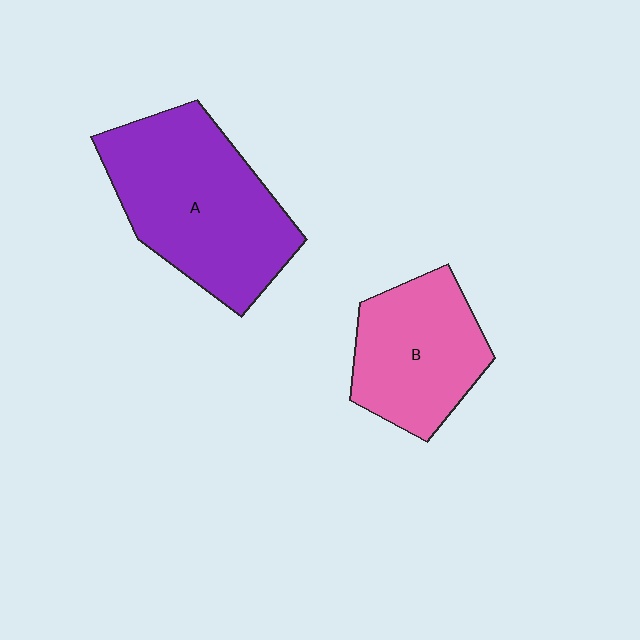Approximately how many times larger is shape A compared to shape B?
Approximately 1.5 times.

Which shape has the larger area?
Shape A (purple).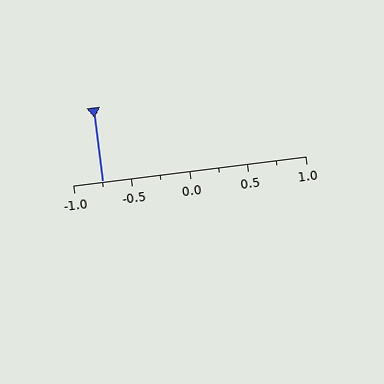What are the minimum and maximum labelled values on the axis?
The axis runs from -1.0 to 1.0.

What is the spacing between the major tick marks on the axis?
The major ticks are spaced 0.5 apart.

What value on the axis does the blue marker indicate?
The marker indicates approximately -0.75.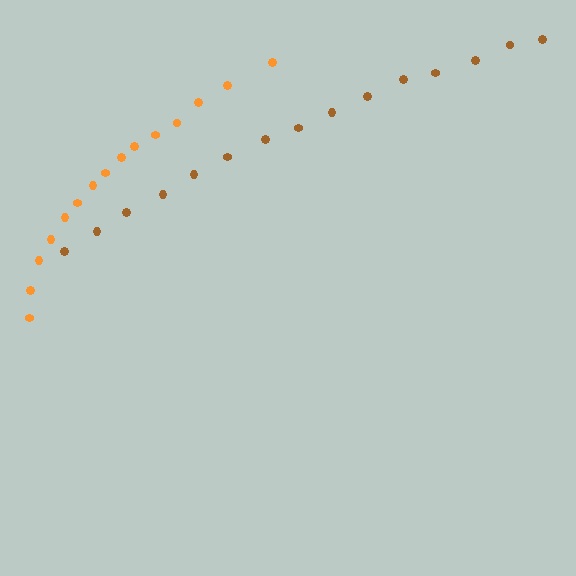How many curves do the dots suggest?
There are 2 distinct paths.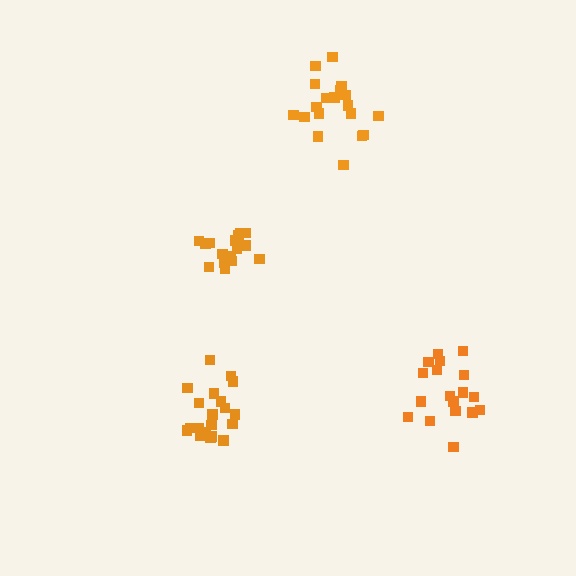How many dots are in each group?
Group 1: 19 dots, Group 2: 18 dots, Group 3: 20 dots, Group 4: 18 dots (75 total).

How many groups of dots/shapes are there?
There are 4 groups.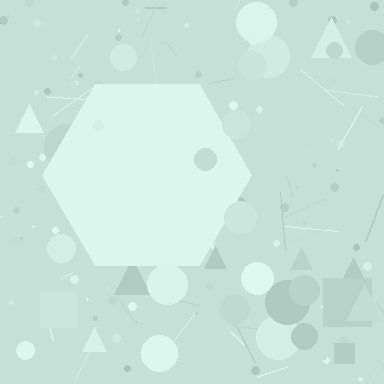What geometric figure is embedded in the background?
A hexagon is embedded in the background.